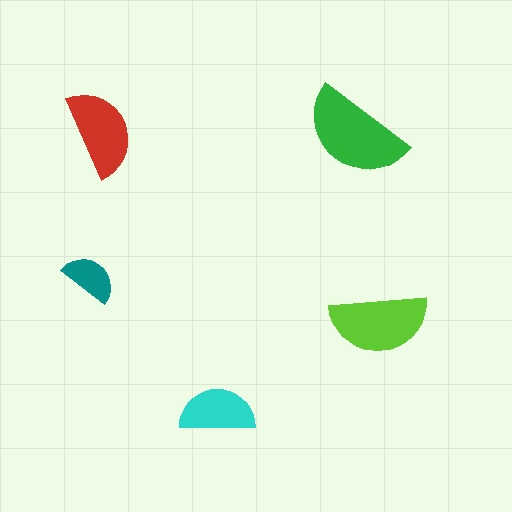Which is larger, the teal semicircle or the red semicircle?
The red one.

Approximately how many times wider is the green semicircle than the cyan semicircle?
About 1.5 times wider.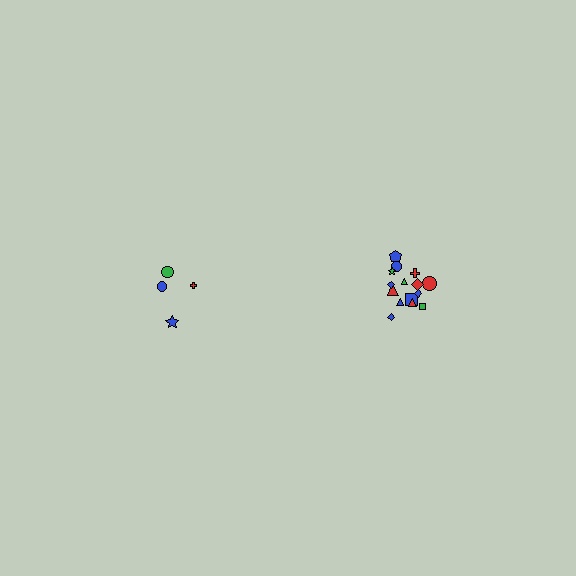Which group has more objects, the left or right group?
The right group.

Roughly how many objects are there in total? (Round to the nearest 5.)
Roughly 20 objects in total.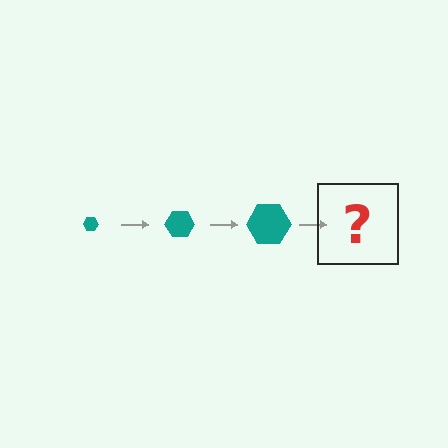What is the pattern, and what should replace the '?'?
The pattern is that the hexagon gets progressively larger each step. The '?' should be a teal hexagon, larger than the previous one.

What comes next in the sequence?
The next element should be a teal hexagon, larger than the previous one.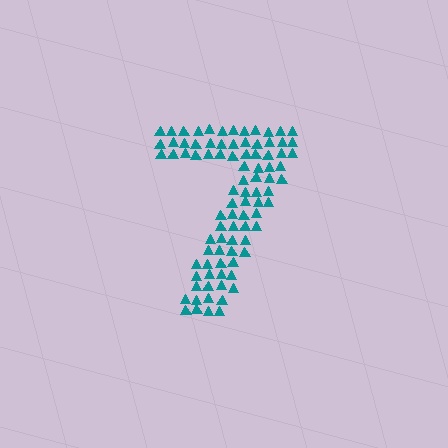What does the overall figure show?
The overall figure shows the digit 7.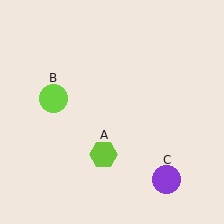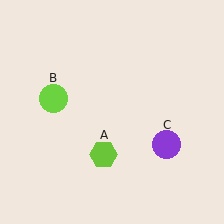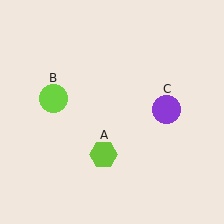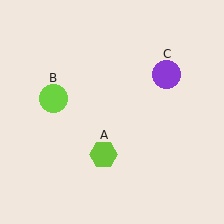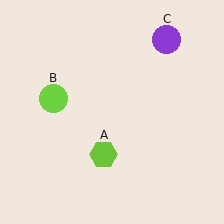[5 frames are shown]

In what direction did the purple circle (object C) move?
The purple circle (object C) moved up.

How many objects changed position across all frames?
1 object changed position: purple circle (object C).